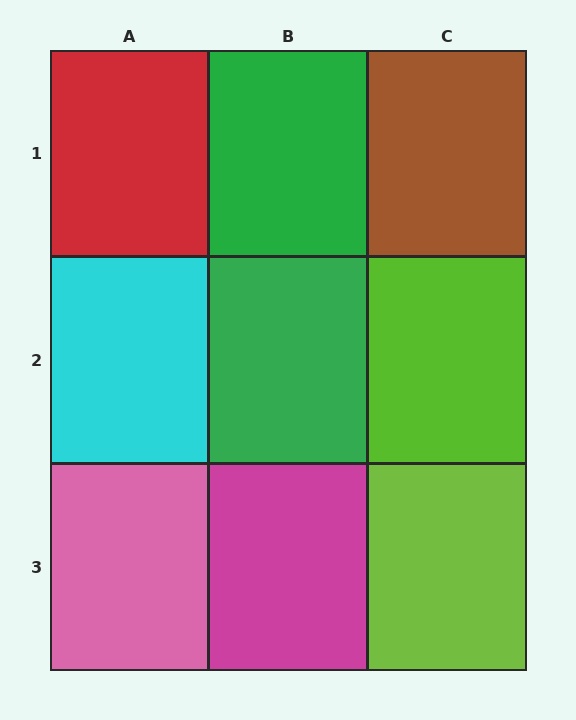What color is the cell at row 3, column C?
Lime.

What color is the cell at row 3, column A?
Pink.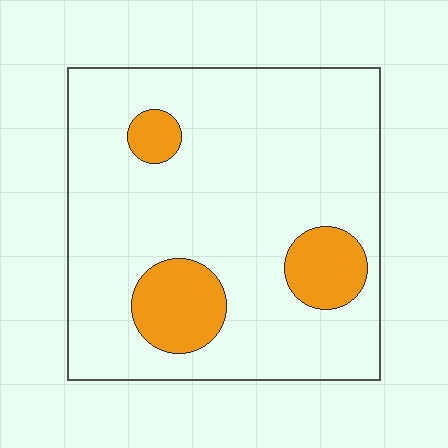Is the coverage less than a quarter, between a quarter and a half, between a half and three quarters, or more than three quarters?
Less than a quarter.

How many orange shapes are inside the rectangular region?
3.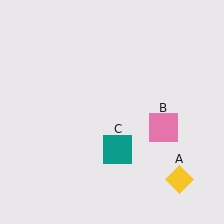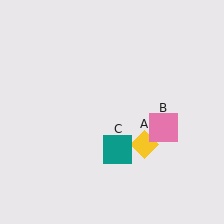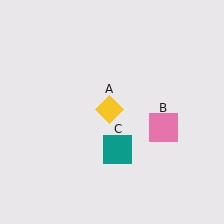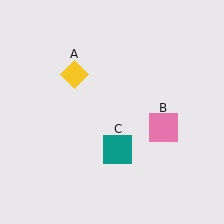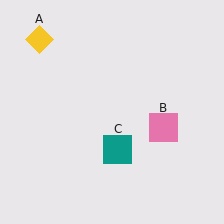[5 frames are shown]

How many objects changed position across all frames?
1 object changed position: yellow diamond (object A).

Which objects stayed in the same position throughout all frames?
Pink square (object B) and teal square (object C) remained stationary.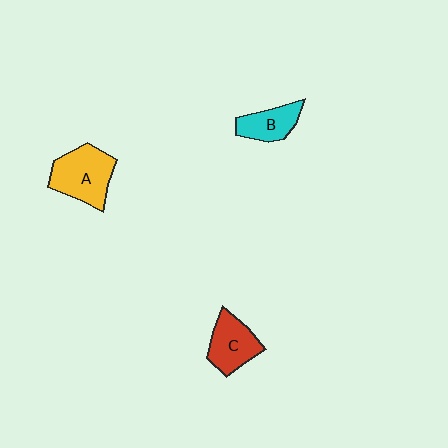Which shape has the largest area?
Shape A (yellow).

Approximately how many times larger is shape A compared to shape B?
Approximately 1.6 times.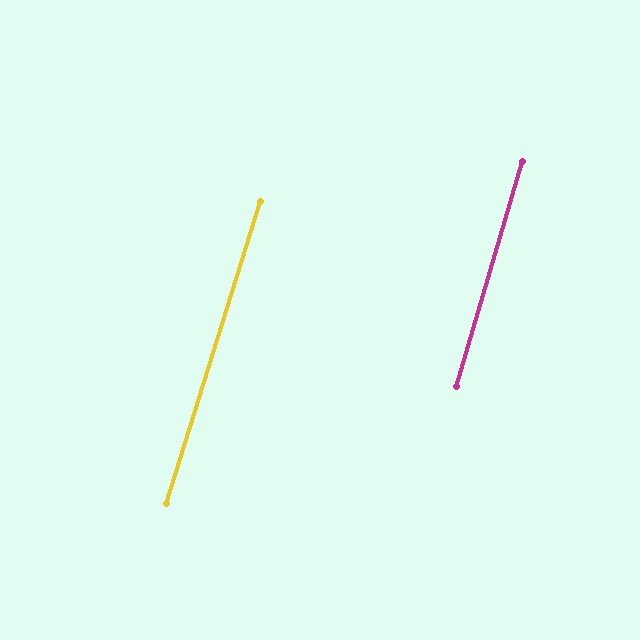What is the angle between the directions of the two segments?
Approximately 1 degree.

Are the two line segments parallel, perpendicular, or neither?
Parallel — their directions differ by only 1.0°.